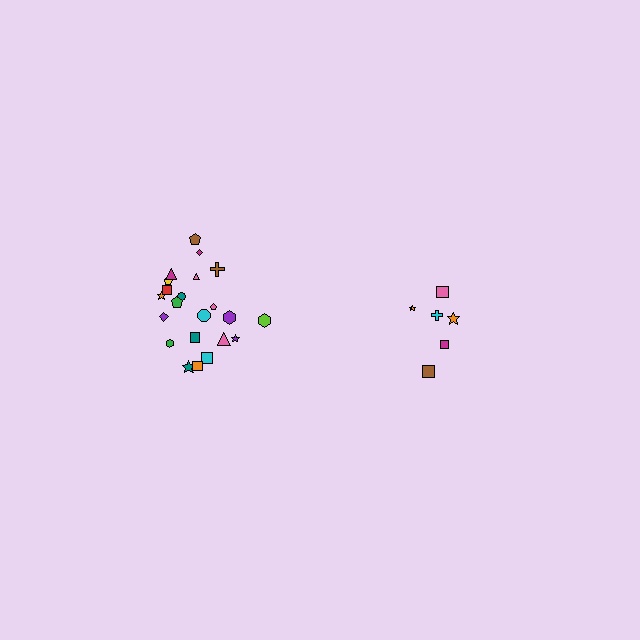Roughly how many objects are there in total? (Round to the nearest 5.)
Roughly 30 objects in total.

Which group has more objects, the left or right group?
The left group.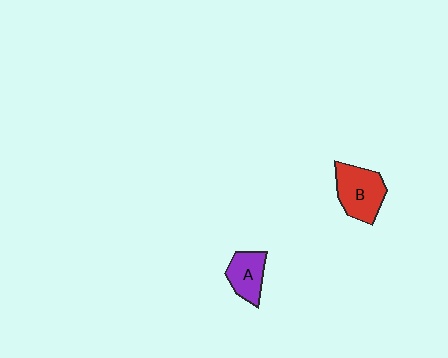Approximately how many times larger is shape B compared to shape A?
Approximately 1.4 times.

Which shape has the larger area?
Shape B (red).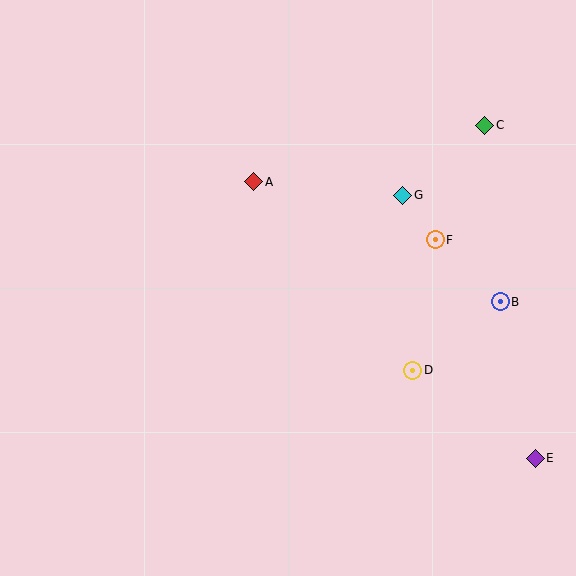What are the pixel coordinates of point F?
Point F is at (435, 240).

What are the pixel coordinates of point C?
Point C is at (485, 125).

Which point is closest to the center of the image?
Point A at (254, 182) is closest to the center.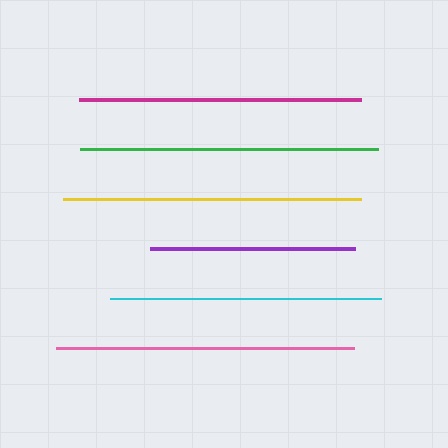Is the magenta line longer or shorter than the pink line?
The pink line is longer than the magenta line.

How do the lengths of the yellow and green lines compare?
The yellow and green lines are approximately the same length.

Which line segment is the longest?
The yellow line is the longest at approximately 298 pixels.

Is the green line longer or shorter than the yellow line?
The yellow line is longer than the green line.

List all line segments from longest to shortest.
From longest to shortest: yellow, green, pink, magenta, cyan, purple.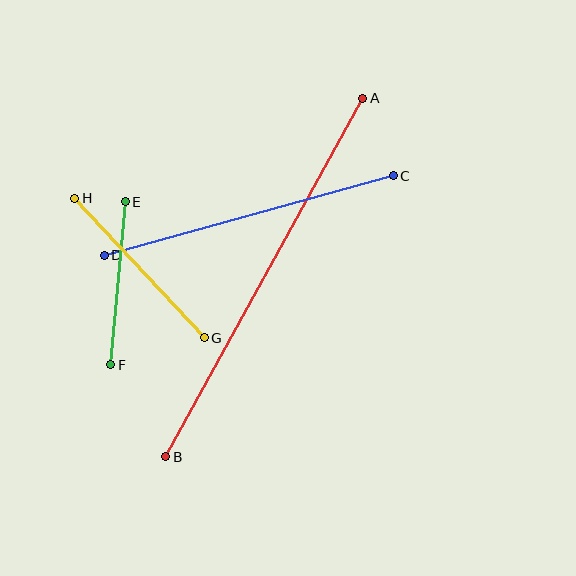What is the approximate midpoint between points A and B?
The midpoint is at approximately (264, 278) pixels.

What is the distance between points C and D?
The distance is approximately 300 pixels.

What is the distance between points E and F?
The distance is approximately 163 pixels.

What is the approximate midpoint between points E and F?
The midpoint is at approximately (118, 283) pixels.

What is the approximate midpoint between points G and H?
The midpoint is at approximately (139, 268) pixels.